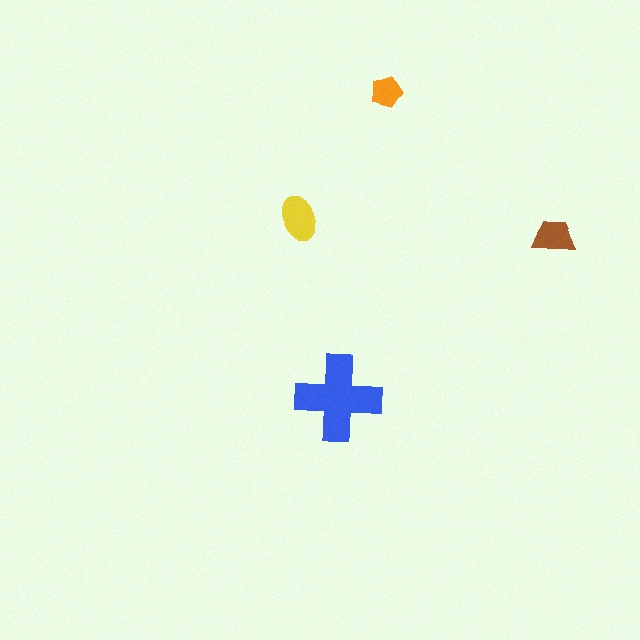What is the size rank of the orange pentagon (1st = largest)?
4th.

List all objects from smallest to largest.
The orange pentagon, the brown trapezoid, the yellow ellipse, the blue cross.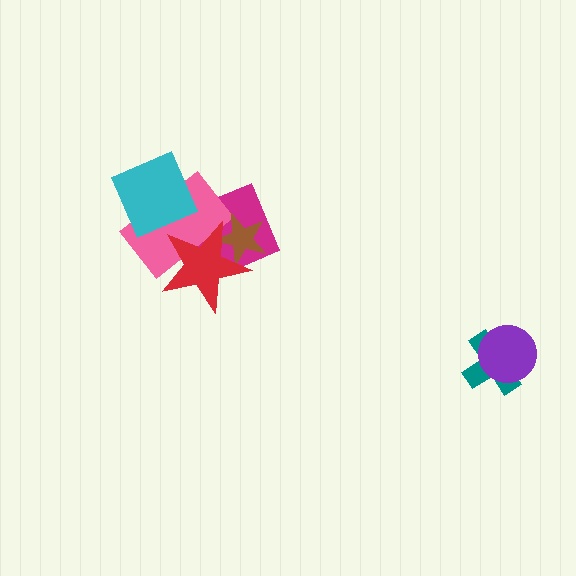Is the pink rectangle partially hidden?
Yes, it is partially covered by another shape.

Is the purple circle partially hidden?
No, no other shape covers it.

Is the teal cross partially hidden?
Yes, it is partially covered by another shape.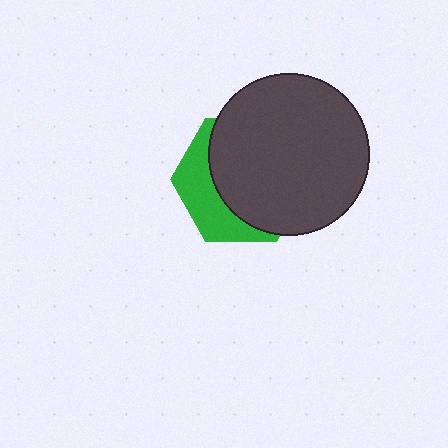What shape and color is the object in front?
The object in front is a dark gray circle.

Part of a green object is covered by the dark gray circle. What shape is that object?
It is a hexagon.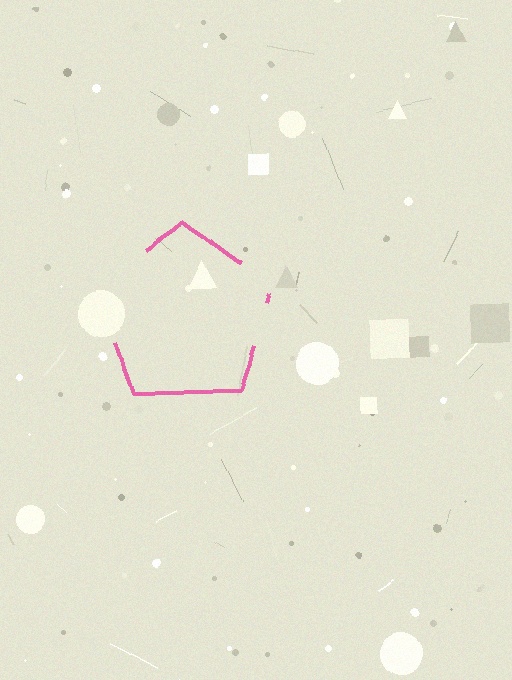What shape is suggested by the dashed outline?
The dashed outline suggests a pentagon.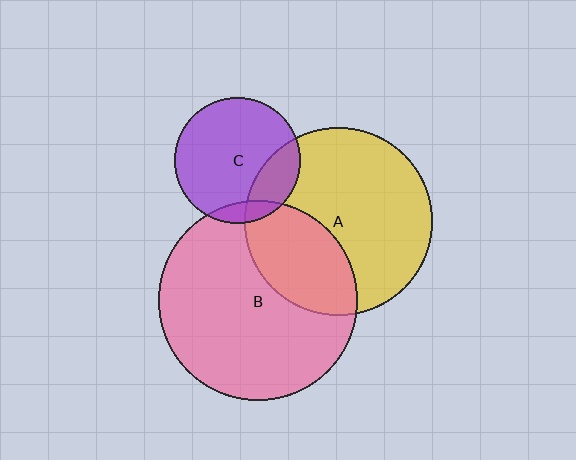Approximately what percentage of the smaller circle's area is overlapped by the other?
Approximately 30%.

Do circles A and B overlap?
Yes.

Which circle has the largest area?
Circle B (pink).